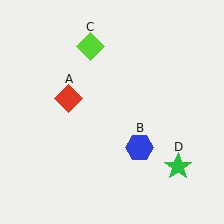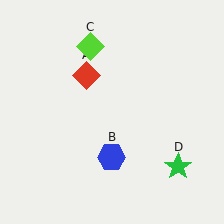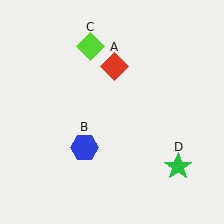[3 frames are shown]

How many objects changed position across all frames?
2 objects changed position: red diamond (object A), blue hexagon (object B).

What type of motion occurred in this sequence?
The red diamond (object A), blue hexagon (object B) rotated clockwise around the center of the scene.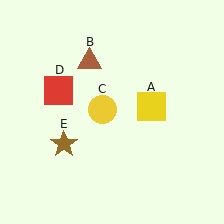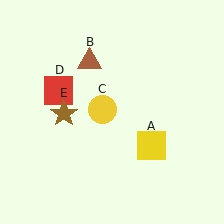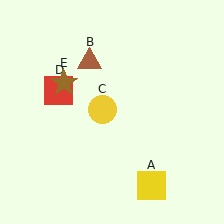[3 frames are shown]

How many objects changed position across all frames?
2 objects changed position: yellow square (object A), brown star (object E).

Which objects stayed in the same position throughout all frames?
Brown triangle (object B) and yellow circle (object C) and red square (object D) remained stationary.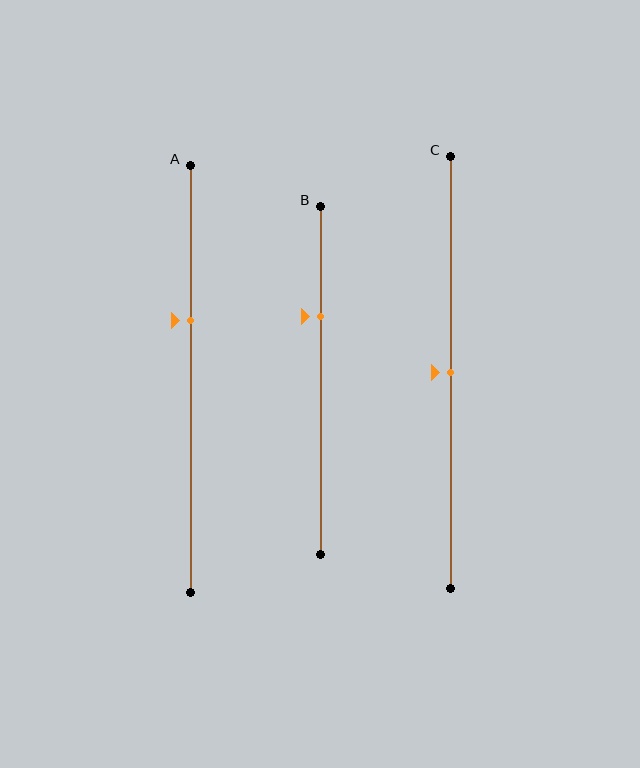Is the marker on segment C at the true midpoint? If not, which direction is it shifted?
Yes, the marker on segment C is at the true midpoint.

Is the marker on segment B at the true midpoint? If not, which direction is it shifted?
No, the marker on segment B is shifted upward by about 19% of the segment length.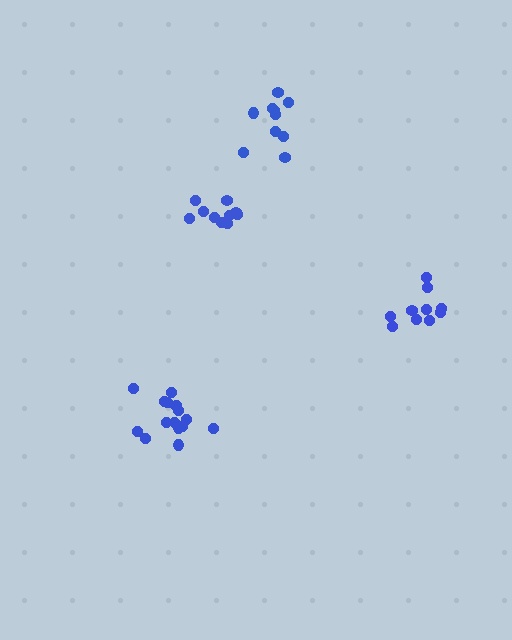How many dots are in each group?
Group 1: 10 dots, Group 2: 16 dots, Group 3: 10 dots, Group 4: 10 dots (46 total).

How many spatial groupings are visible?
There are 4 spatial groupings.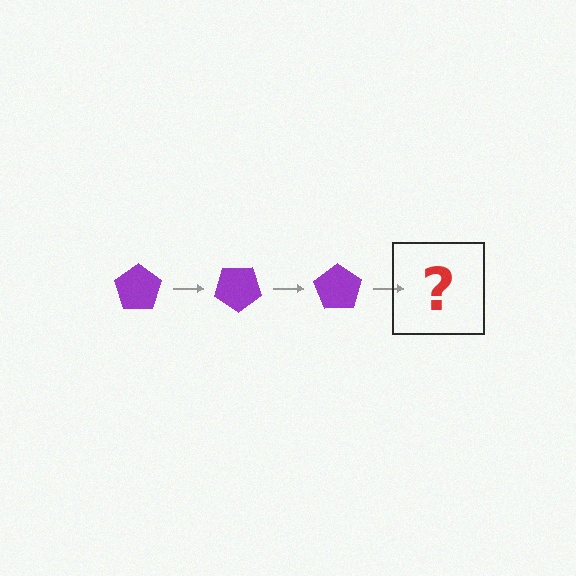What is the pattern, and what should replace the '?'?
The pattern is that the pentagon rotates 35 degrees each step. The '?' should be a purple pentagon rotated 105 degrees.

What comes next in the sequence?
The next element should be a purple pentagon rotated 105 degrees.